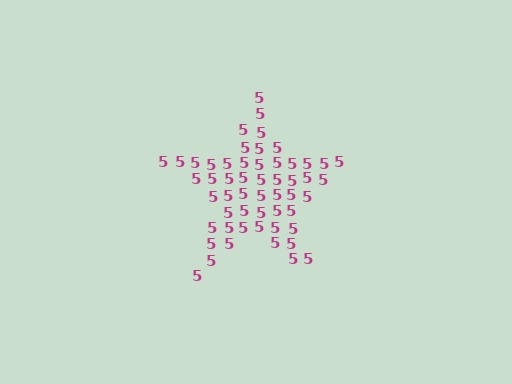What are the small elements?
The small elements are digit 5's.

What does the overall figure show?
The overall figure shows a star.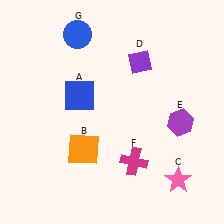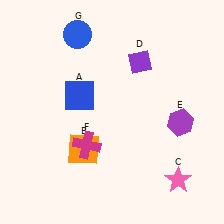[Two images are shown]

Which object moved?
The magenta cross (F) moved left.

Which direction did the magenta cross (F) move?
The magenta cross (F) moved left.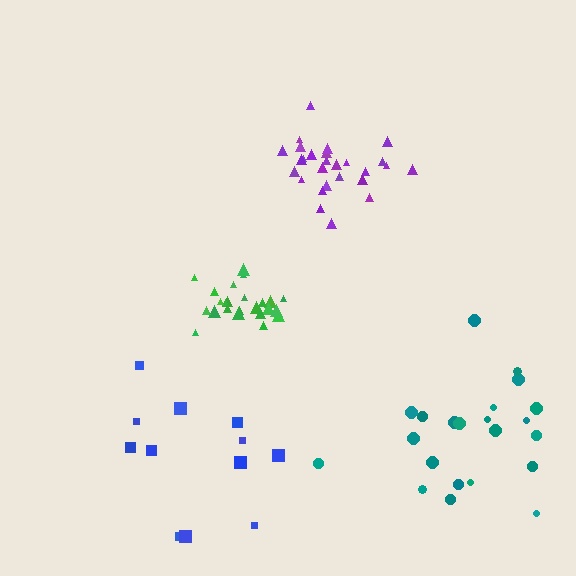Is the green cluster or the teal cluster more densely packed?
Green.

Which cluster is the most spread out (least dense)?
Blue.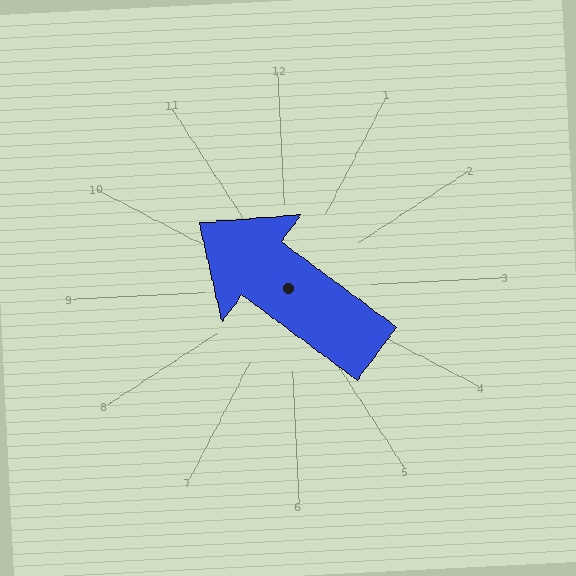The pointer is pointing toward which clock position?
Roughly 10 o'clock.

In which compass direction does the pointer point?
Northwest.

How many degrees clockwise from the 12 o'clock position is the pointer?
Approximately 309 degrees.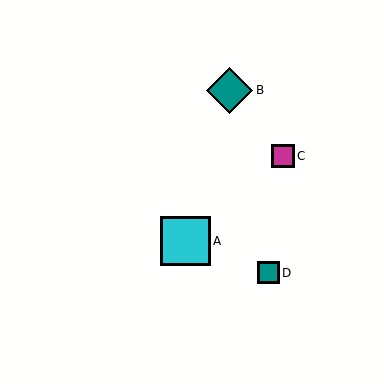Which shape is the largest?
The cyan square (labeled A) is the largest.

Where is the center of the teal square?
The center of the teal square is at (269, 273).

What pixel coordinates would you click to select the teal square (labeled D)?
Click at (269, 273) to select the teal square D.